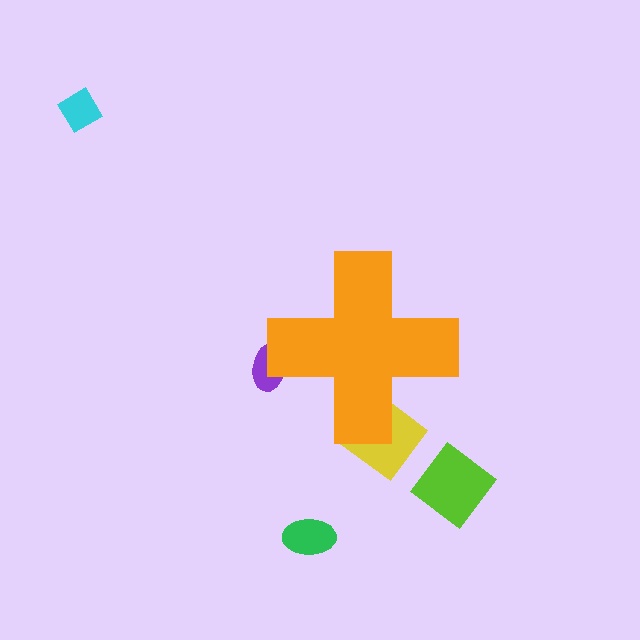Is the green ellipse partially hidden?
No, the green ellipse is fully visible.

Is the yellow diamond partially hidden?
Yes, the yellow diamond is partially hidden behind the orange cross.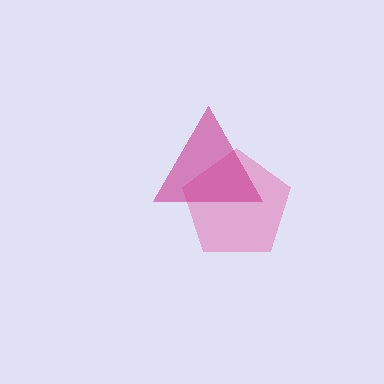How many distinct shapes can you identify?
There are 2 distinct shapes: a pink pentagon, a magenta triangle.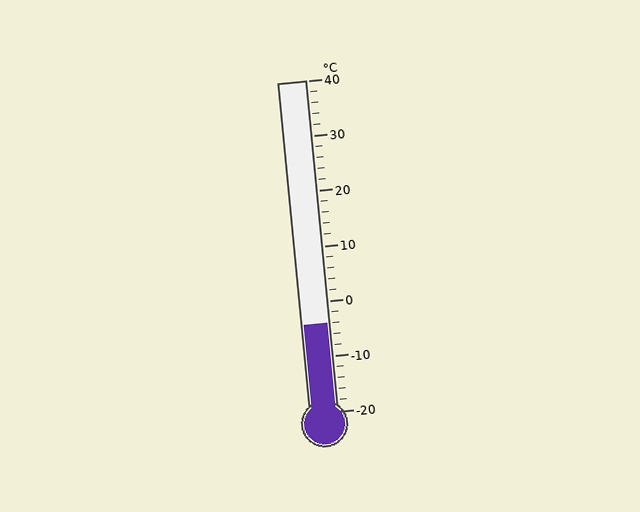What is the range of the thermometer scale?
The thermometer scale ranges from -20°C to 40°C.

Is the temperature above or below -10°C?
The temperature is above -10°C.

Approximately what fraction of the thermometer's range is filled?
The thermometer is filled to approximately 25% of its range.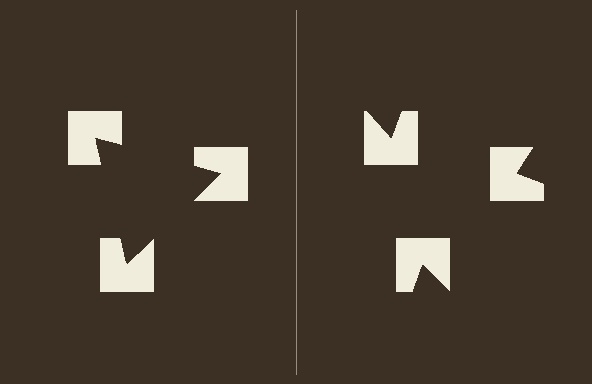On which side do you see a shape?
An illusory triangle appears on the left side. On the right side the wedge cuts are rotated, so no coherent shape forms.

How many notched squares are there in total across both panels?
6 — 3 on each side.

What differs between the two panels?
The notched squares are positioned identically on both sides; only the wedge orientations differ. On the left they align to a triangle; on the right they are misaligned.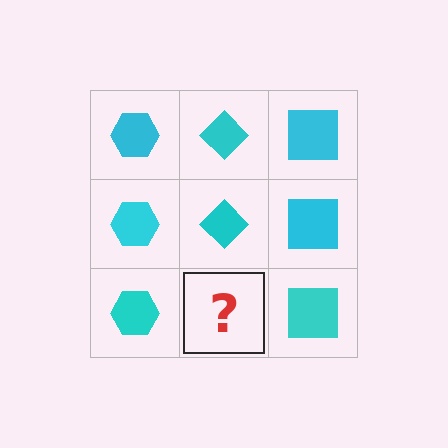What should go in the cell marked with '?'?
The missing cell should contain a cyan diamond.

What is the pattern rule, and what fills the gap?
The rule is that each column has a consistent shape. The gap should be filled with a cyan diamond.